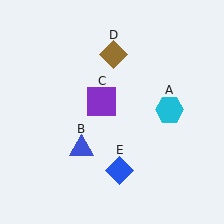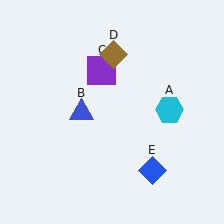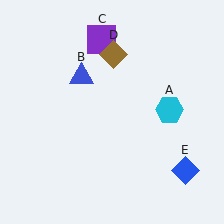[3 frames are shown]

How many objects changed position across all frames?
3 objects changed position: blue triangle (object B), purple square (object C), blue diamond (object E).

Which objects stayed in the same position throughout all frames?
Cyan hexagon (object A) and brown diamond (object D) remained stationary.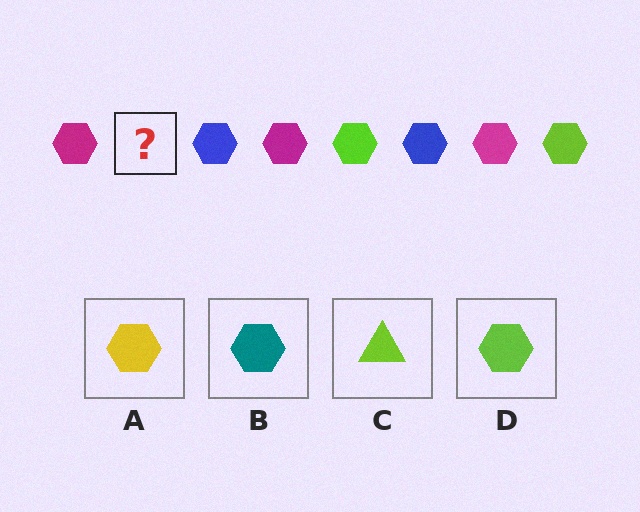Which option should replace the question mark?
Option D.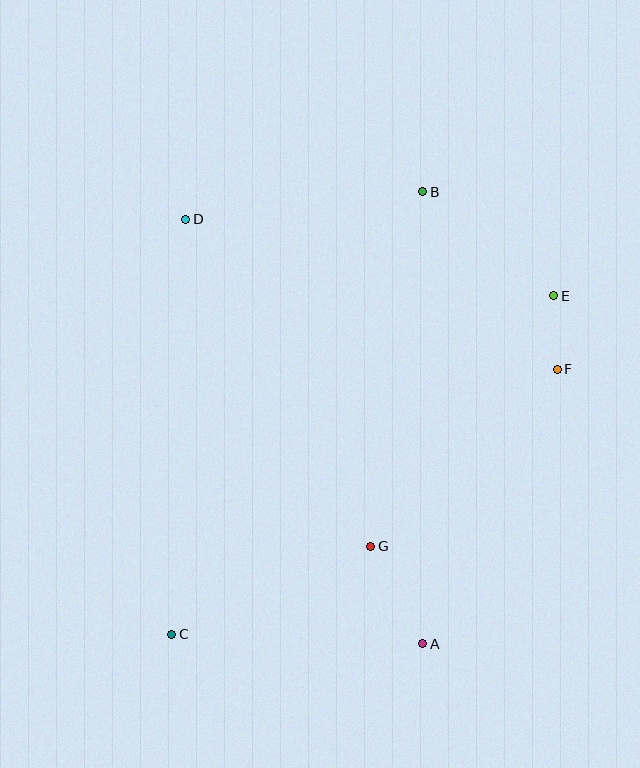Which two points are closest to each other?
Points E and F are closest to each other.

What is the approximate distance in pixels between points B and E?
The distance between B and E is approximately 167 pixels.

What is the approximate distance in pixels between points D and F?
The distance between D and F is approximately 401 pixels.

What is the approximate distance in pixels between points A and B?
The distance between A and B is approximately 452 pixels.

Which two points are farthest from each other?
Points C and E are farthest from each other.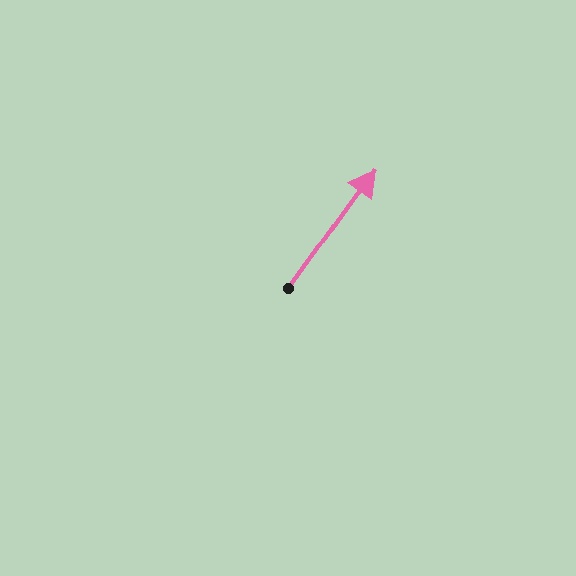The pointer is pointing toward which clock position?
Roughly 1 o'clock.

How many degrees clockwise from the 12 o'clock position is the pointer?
Approximately 36 degrees.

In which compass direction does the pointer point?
Northeast.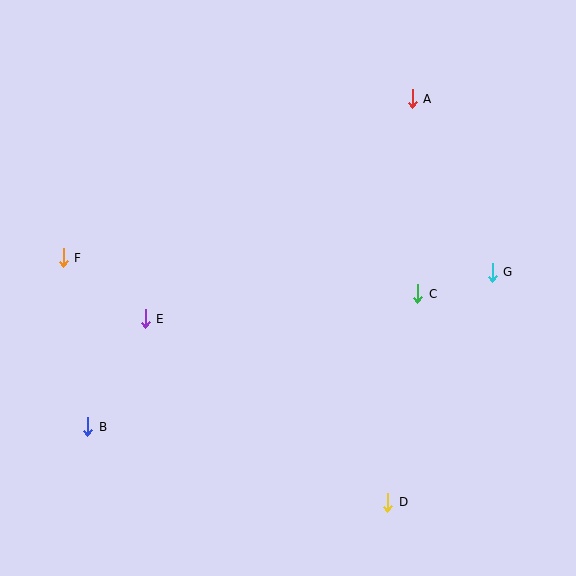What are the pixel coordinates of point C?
Point C is at (418, 294).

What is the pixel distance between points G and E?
The distance between G and E is 350 pixels.